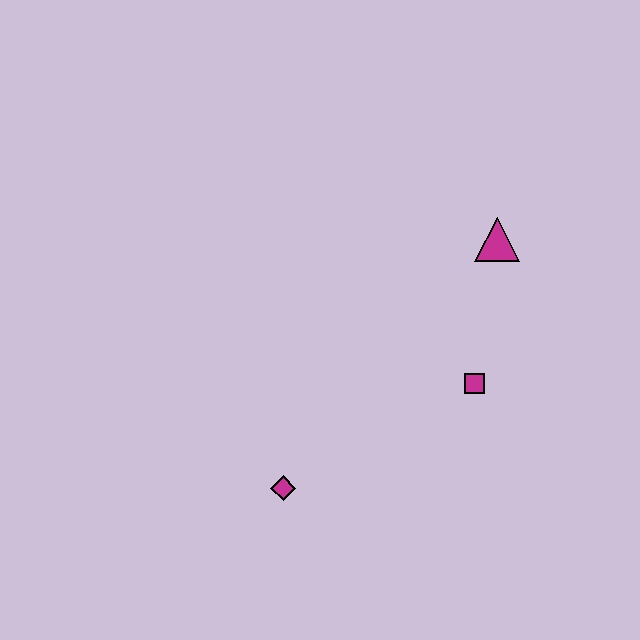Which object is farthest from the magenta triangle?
The magenta diamond is farthest from the magenta triangle.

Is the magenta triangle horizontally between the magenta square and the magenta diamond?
No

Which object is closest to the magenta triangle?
The magenta square is closest to the magenta triangle.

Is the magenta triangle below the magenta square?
No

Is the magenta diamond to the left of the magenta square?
Yes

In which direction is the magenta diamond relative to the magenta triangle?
The magenta diamond is below the magenta triangle.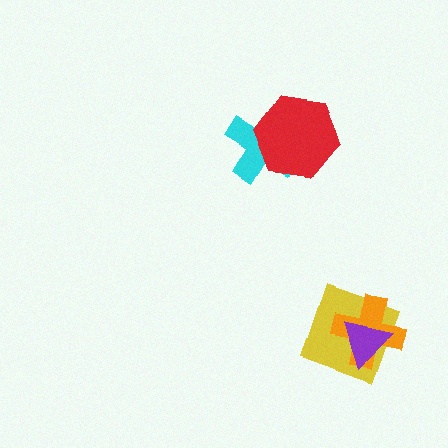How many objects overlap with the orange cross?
2 objects overlap with the orange cross.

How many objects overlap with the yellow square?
2 objects overlap with the yellow square.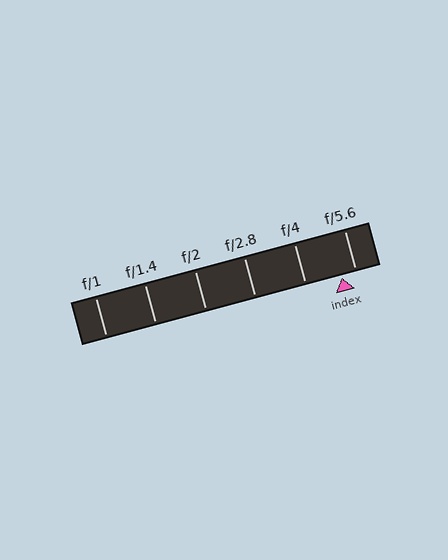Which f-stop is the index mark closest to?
The index mark is closest to f/5.6.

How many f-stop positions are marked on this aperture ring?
There are 6 f-stop positions marked.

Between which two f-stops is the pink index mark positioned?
The index mark is between f/4 and f/5.6.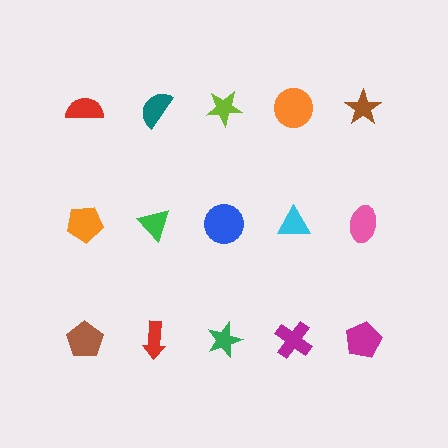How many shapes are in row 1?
5 shapes.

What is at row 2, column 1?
An orange pentagon.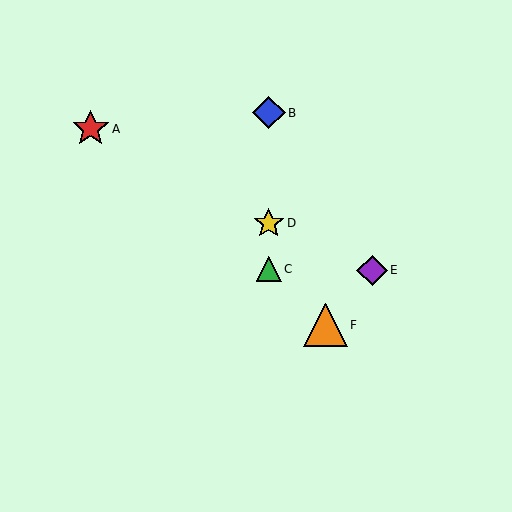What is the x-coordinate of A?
Object A is at x≈91.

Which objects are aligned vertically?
Objects B, C, D are aligned vertically.